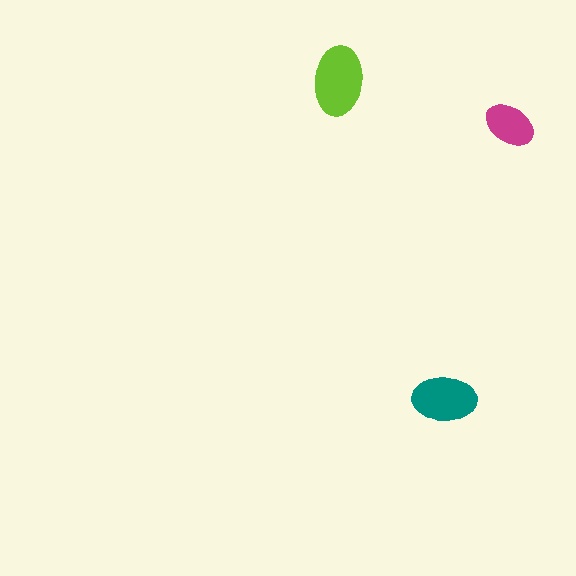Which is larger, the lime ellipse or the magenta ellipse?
The lime one.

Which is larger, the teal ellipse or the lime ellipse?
The lime one.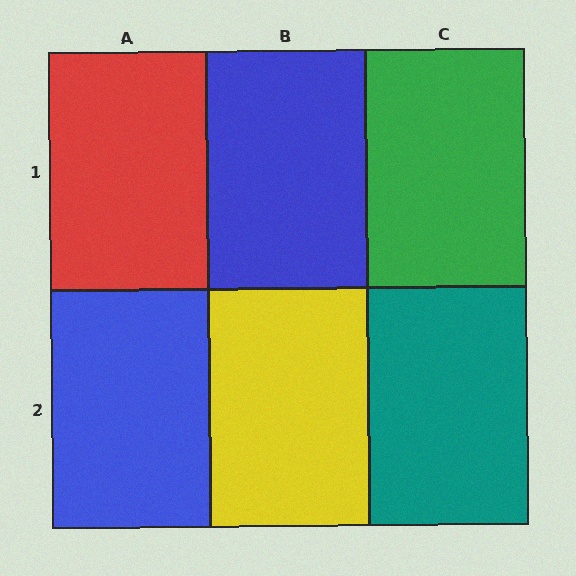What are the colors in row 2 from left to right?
Blue, yellow, teal.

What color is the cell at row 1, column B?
Blue.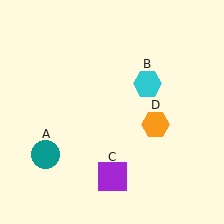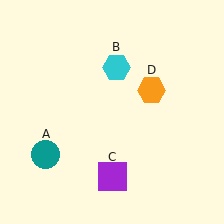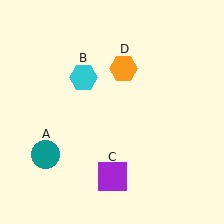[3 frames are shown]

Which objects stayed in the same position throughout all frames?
Teal circle (object A) and purple square (object C) remained stationary.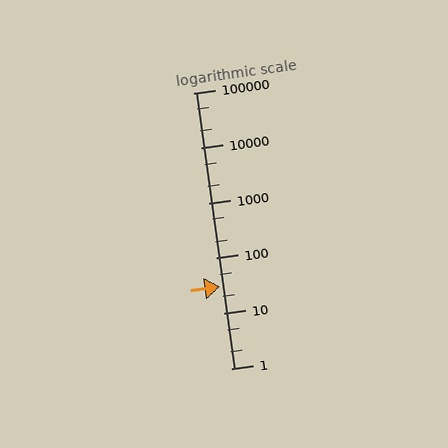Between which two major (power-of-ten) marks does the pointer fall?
The pointer is between 10 and 100.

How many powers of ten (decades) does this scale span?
The scale spans 5 decades, from 1 to 100000.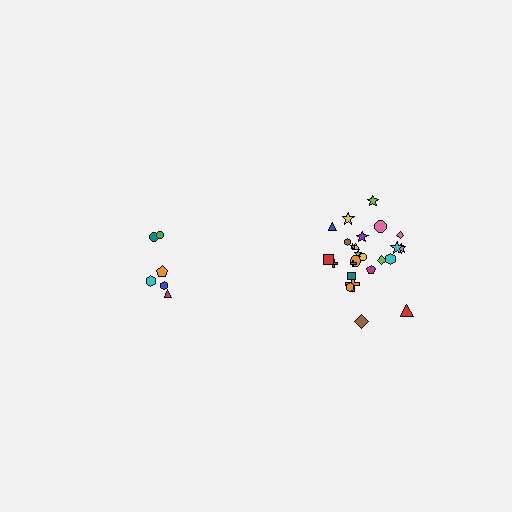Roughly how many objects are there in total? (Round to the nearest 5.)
Roughly 30 objects in total.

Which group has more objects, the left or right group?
The right group.